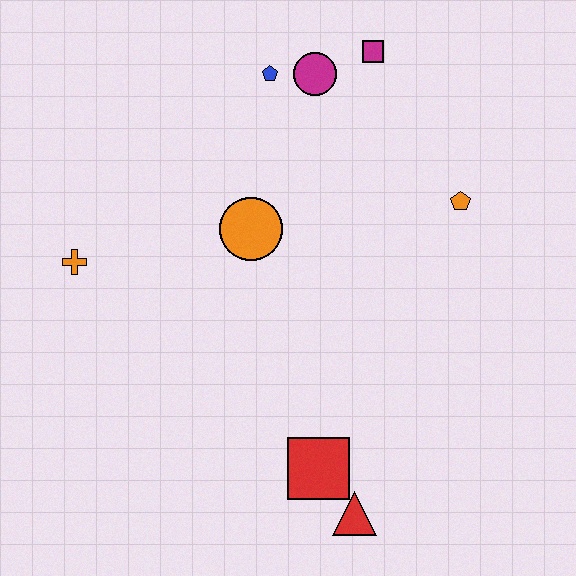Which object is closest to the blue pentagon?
The magenta circle is closest to the blue pentagon.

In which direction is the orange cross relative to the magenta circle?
The orange cross is to the left of the magenta circle.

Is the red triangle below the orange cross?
Yes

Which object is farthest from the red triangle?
The magenta square is farthest from the red triangle.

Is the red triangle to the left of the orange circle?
No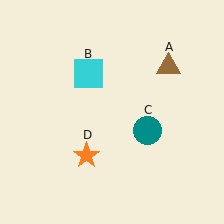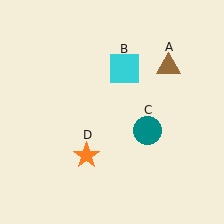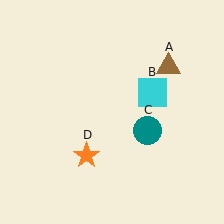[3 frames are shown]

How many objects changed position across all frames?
1 object changed position: cyan square (object B).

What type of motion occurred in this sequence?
The cyan square (object B) rotated clockwise around the center of the scene.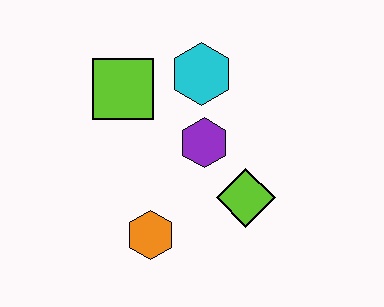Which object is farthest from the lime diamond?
The lime square is farthest from the lime diamond.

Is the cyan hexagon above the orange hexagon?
Yes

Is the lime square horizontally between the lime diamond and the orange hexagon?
No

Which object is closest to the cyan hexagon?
The purple hexagon is closest to the cyan hexagon.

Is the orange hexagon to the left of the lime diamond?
Yes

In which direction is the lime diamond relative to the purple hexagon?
The lime diamond is below the purple hexagon.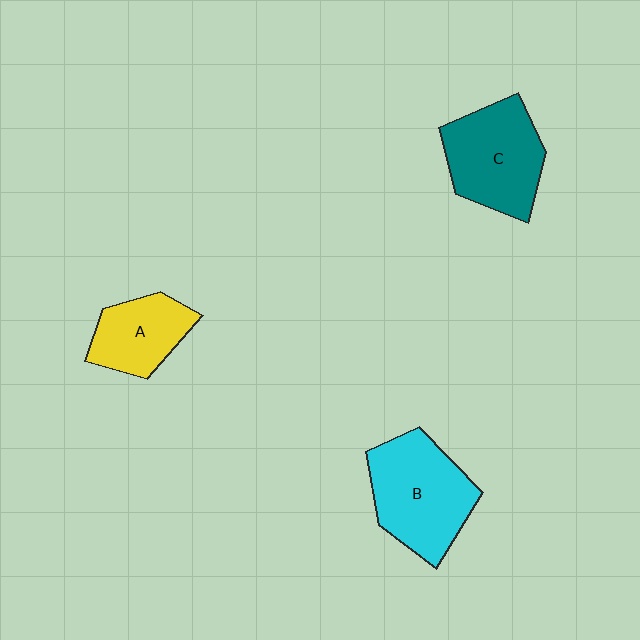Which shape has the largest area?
Shape B (cyan).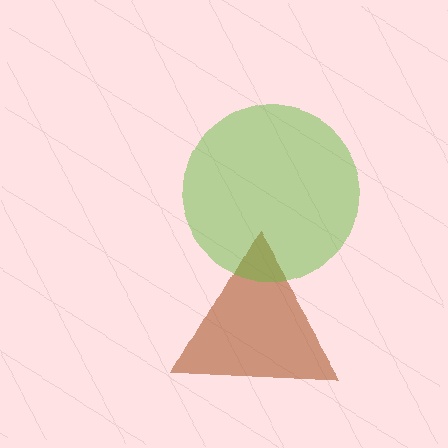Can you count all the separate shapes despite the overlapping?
Yes, there are 2 separate shapes.